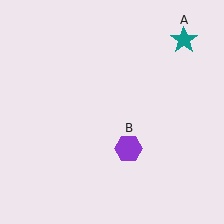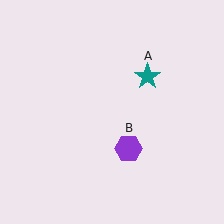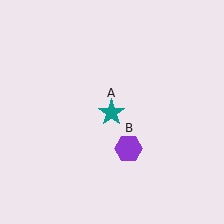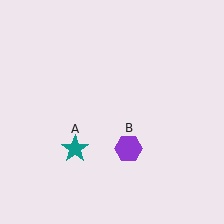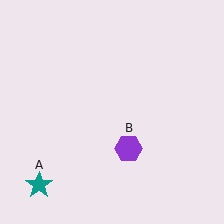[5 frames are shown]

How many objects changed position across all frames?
1 object changed position: teal star (object A).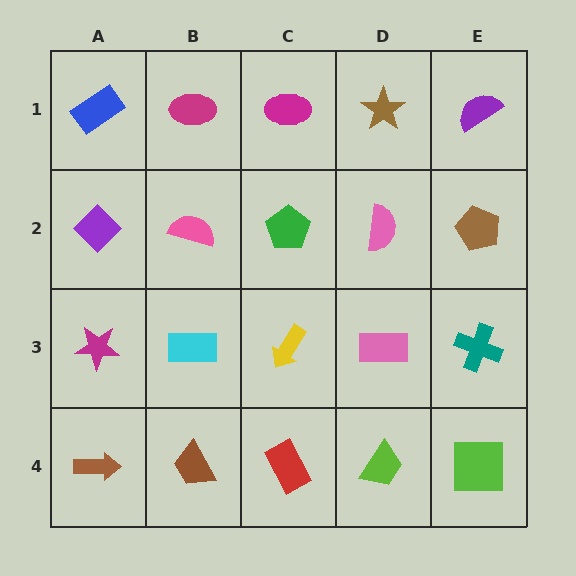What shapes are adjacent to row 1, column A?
A purple diamond (row 2, column A), a magenta ellipse (row 1, column B).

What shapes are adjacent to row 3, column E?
A brown pentagon (row 2, column E), a lime square (row 4, column E), a pink rectangle (row 3, column D).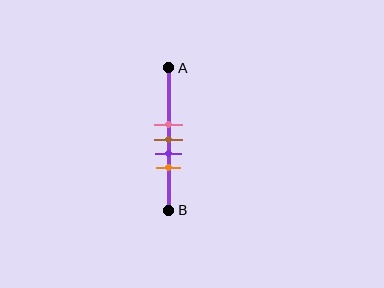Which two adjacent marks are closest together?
The pink and brown marks are the closest adjacent pair.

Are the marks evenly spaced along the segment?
Yes, the marks are approximately evenly spaced.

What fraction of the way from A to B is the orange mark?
The orange mark is approximately 70% (0.7) of the way from A to B.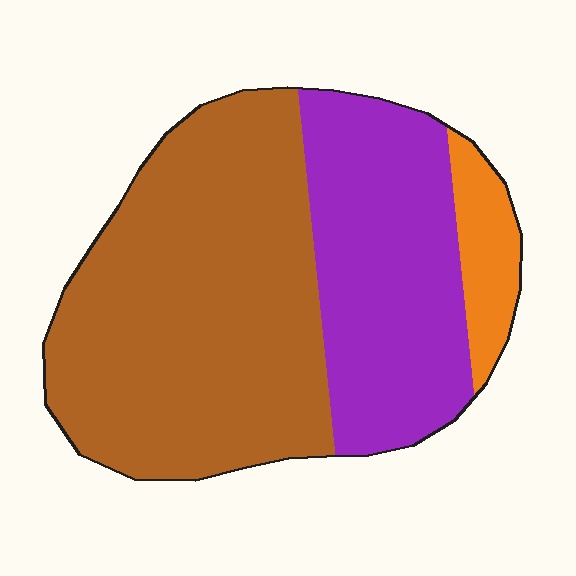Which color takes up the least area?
Orange, at roughly 10%.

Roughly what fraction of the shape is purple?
Purple covers about 35% of the shape.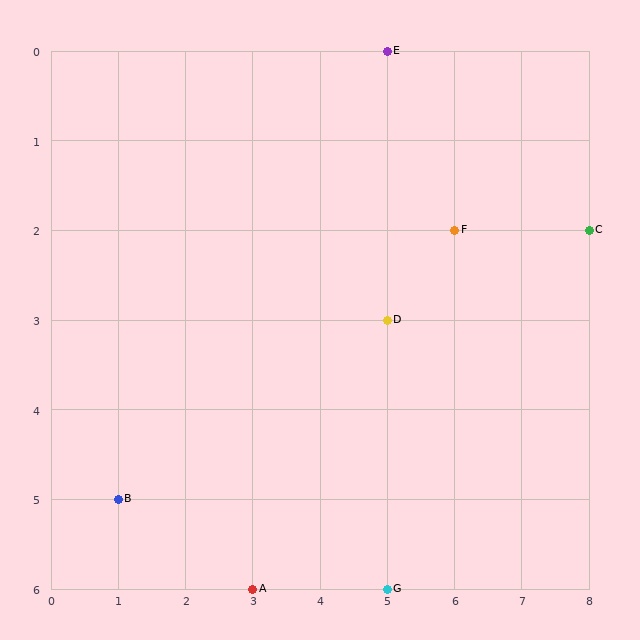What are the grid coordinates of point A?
Point A is at grid coordinates (3, 6).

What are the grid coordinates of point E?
Point E is at grid coordinates (5, 0).